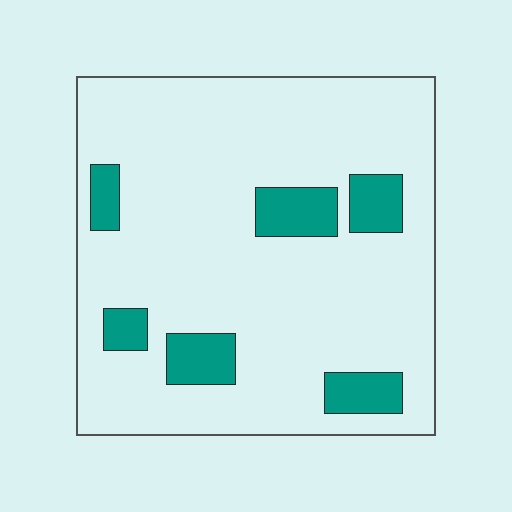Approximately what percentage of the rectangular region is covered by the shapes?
Approximately 15%.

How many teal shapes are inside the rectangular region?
6.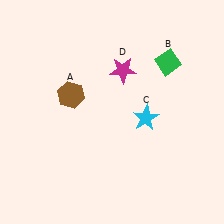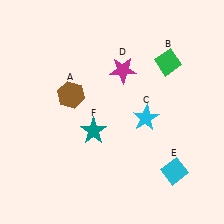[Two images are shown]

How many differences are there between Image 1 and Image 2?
There are 2 differences between the two images.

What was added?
A cyan diamond (E), a teal star (F) were added in Image 2.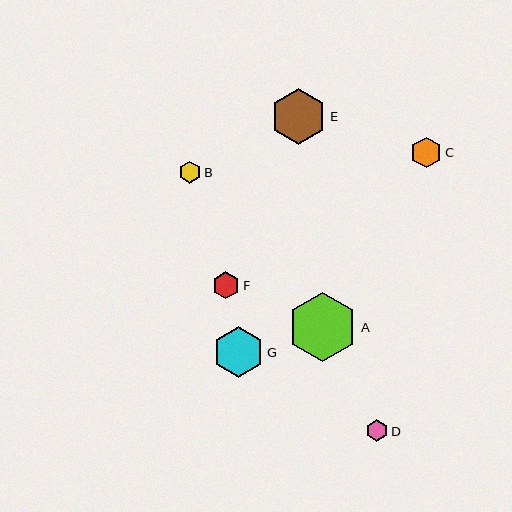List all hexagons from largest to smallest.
From largest to smallest: A, E, G, C, F, D, B.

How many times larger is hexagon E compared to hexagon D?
Hexagon E is approximately 2.5 times the size of hexagon D.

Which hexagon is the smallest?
Hexagon B is the smallest with a size of approximately 21 pixels.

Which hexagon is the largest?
Hexagon A is the largest with a size of approximately 69 pixels.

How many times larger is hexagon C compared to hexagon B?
Hexagon C is approximately 1.4 times the size of hexagon B.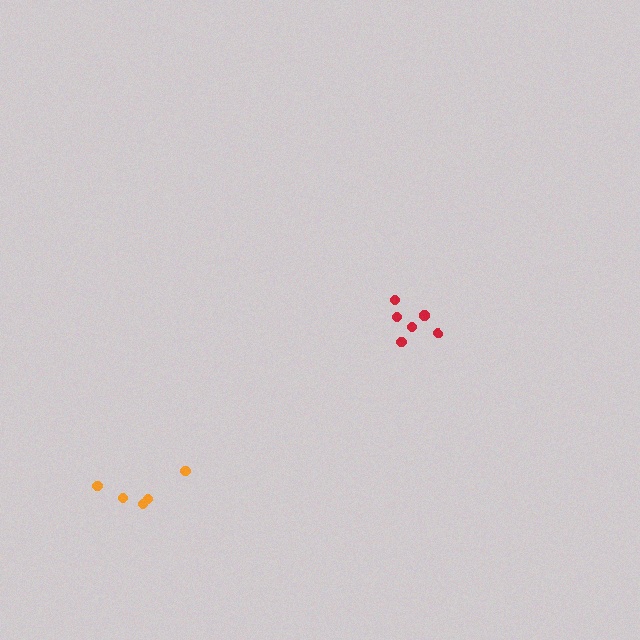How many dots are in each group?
Group 1: 6 dots, Group 2: 5 dots (11 total).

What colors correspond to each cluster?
The clusters are colored: red, orange.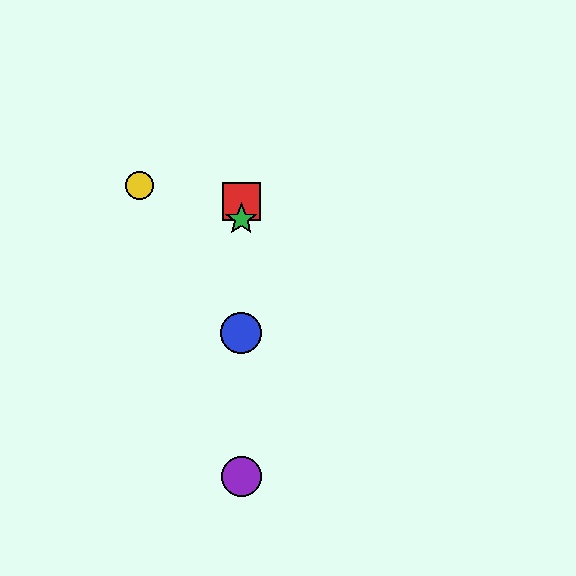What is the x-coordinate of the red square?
The red square is at x≈241.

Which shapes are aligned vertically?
The red square, the blue circle, the green star, the purple circle are aligned vertically.